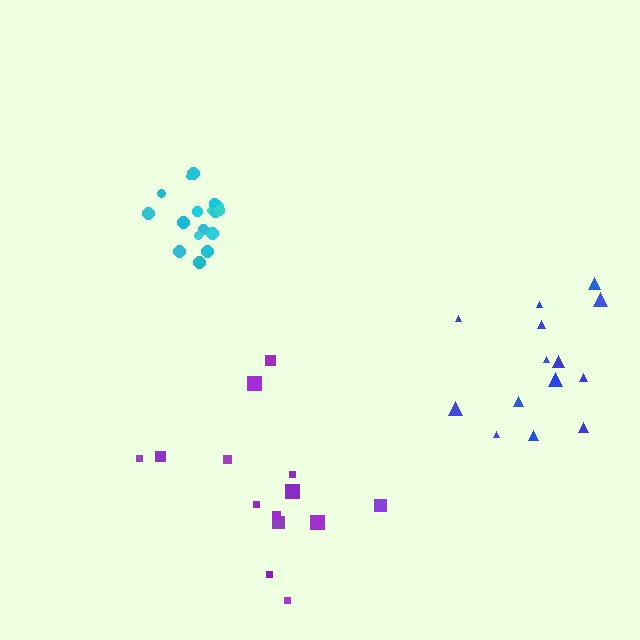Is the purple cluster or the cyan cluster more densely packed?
Cyan.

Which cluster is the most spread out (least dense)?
Purple.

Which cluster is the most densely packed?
Cyan.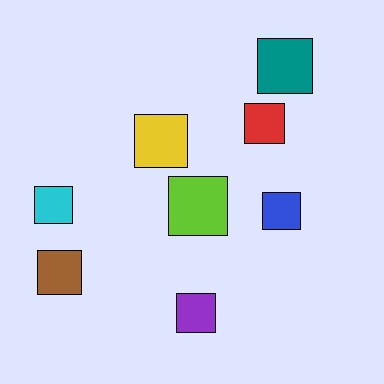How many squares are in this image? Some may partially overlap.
There are 8 squares.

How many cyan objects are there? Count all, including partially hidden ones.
There is 1 cyan object.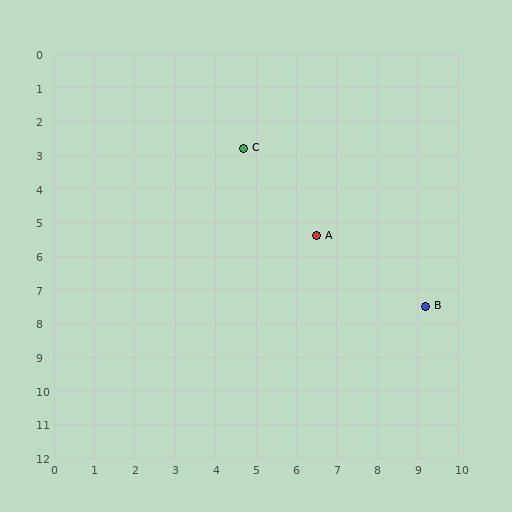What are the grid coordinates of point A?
Point A is at approximately (6.5, 5.4).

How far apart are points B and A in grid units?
Points B and A are about 3.4 grid units apart.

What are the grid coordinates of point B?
Point B is at approximately (9.2, 7.5).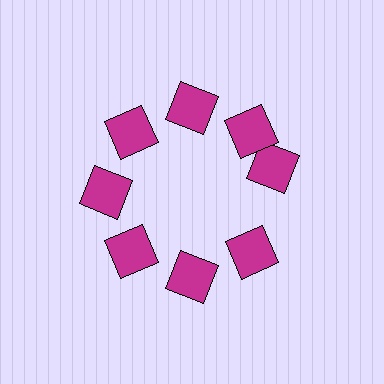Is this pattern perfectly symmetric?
No. The 8 magenta squares are arranged in a ring, but one element near the 3 o'clock position is rotated out of alignment along the ring, breaking the 8-fold rotational symmetry.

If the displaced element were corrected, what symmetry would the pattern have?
It would have 8-fold rotational symmetry — the pattern would map onto itself every 45 degrees.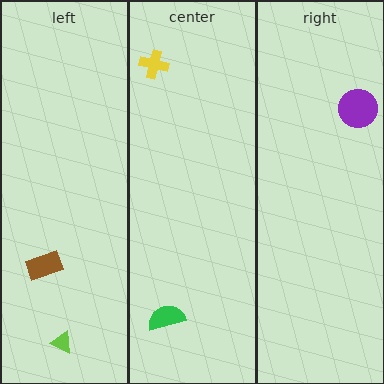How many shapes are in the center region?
2.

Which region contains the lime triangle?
The left region.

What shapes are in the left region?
The lime triangle, the brown rectangle.